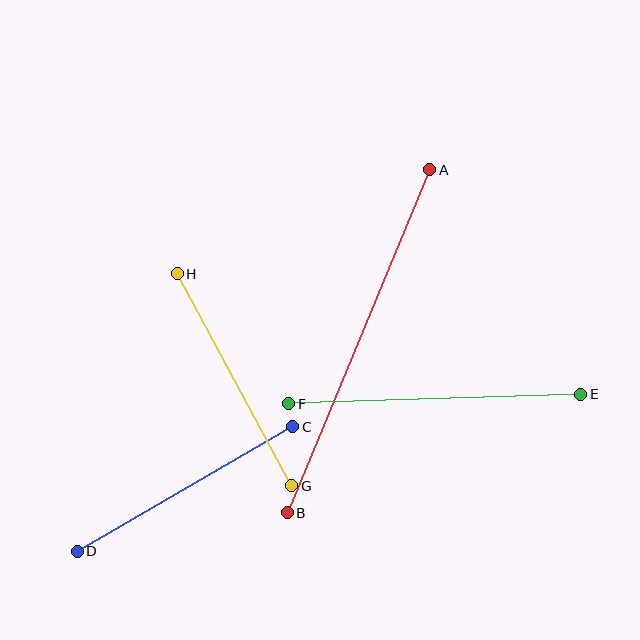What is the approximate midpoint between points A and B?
The midpoint is at approximately (359, 341) pixels.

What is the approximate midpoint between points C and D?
The midpoint is at approximately (185, 489) pixels.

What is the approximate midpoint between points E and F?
The midpoint is at approximately (435, 399) pixels.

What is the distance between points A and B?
The distance is approximately 372 pixels.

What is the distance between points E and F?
The distance is approximately 292 pixels.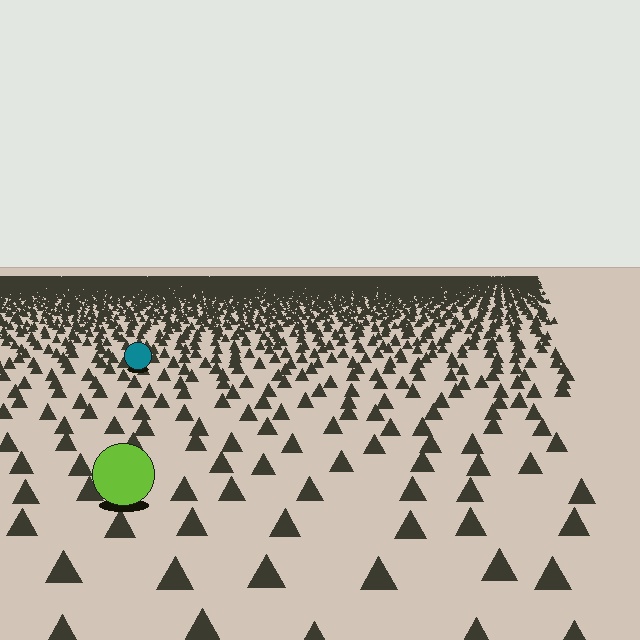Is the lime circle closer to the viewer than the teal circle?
Yes. The lime circle is closer — you can tell from the texture gradient: the ground texture is coarser near it.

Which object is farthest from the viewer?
The teal circle is farthest from the viewer. It appears smaller and the ground texture around it is denser.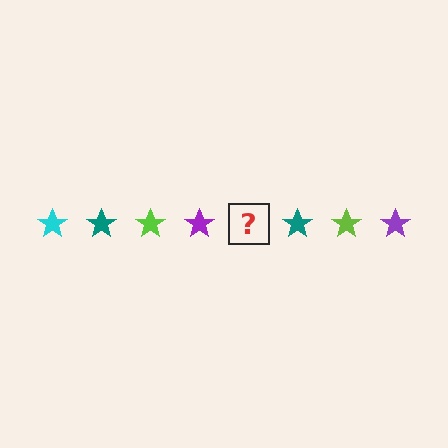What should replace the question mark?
The question mark should be replaced with a cyan star.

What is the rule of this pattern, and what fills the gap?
The rule is that the pattern cycles through cyan, teal, lime, purple stars. The gap should be filled with a cyan star.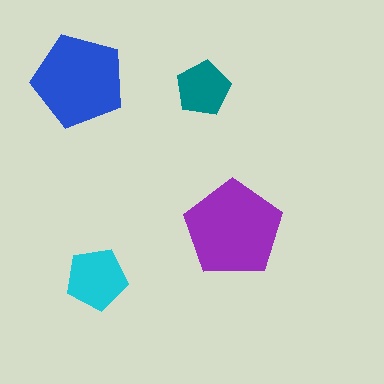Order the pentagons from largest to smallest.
the purple one, the blue one, the cyan one, the teal one.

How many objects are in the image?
There are 4 objects in the image.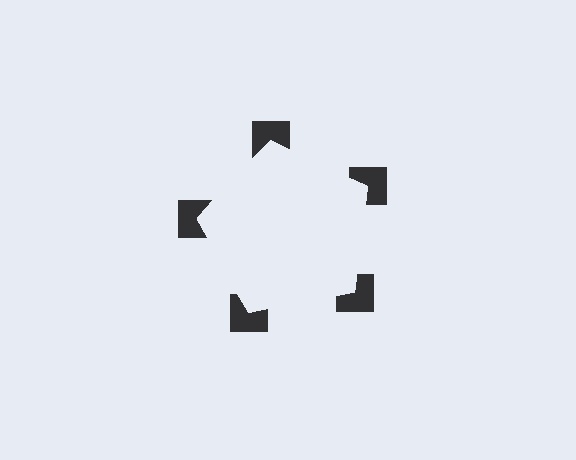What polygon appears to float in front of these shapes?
An illusory pentagon — its edges are inferred from the aligned wedge cuts in the notched squares, not physically drawn.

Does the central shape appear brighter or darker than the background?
It typically appears slightly brighter than the background, even though no actual brightness change is drawn.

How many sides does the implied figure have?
5 sides.